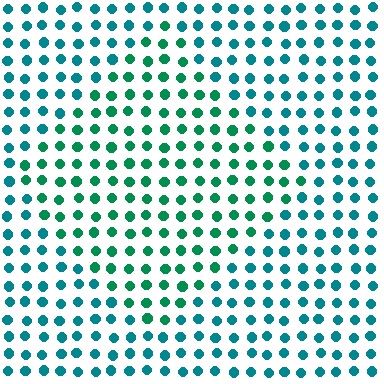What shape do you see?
I see a diamond.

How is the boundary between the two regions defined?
The boundary is defined purely by a slight shift in hue (about 30 degrees). Spacing, size, and orientation are identical on both sides.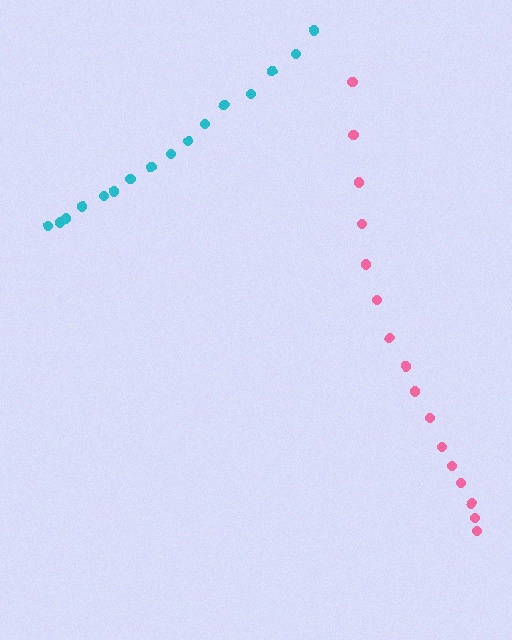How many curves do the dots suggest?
There are 2 distinct paths.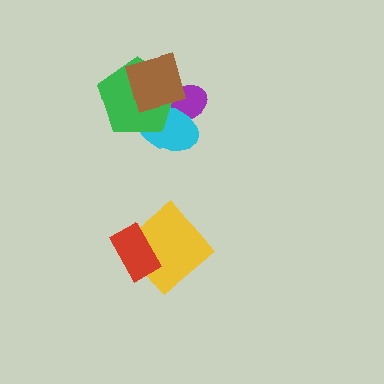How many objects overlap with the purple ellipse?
3 objects overlap with the purple ellipse.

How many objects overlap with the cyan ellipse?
3 objects overlap with the cyan ellipse.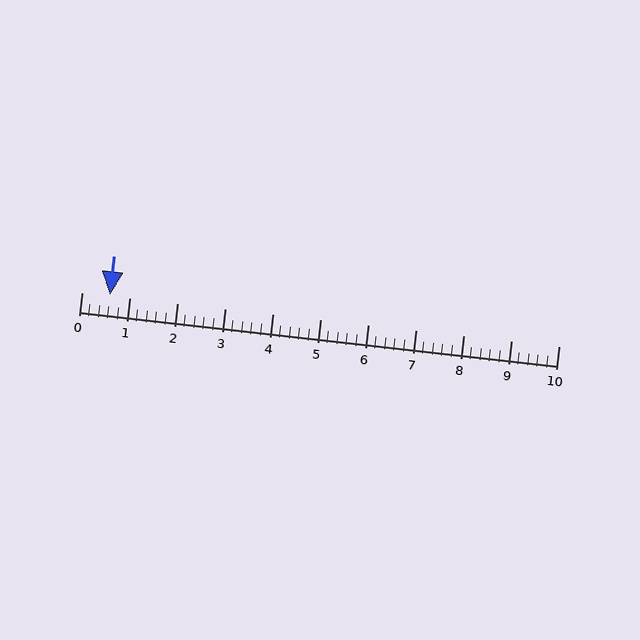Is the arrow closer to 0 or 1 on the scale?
The arrow is closer to 1.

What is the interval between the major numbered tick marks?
The major tick marks are spaced 1 units apart.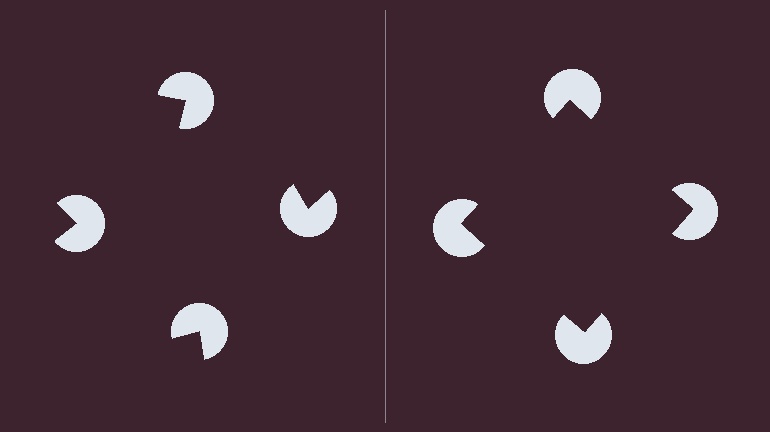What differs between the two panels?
The pac-man discs are positioned identically on both sides; only the wedge orientations differ. On the right they align to a square; on the left they are misaligned.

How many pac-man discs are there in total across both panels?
8 — 4 on each side.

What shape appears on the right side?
An illusory square.